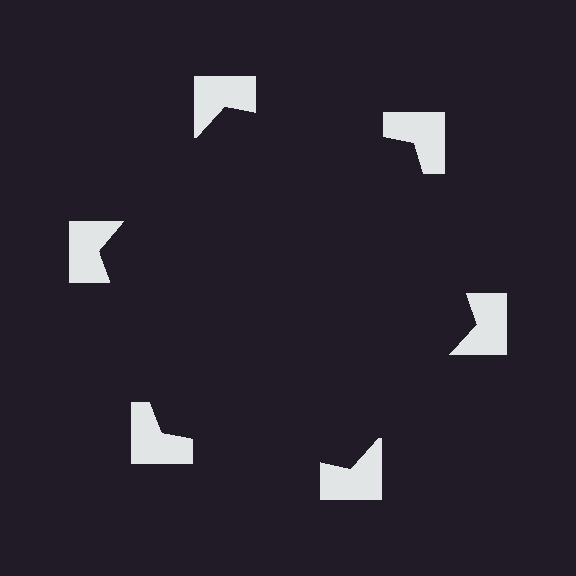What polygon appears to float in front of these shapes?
An illusory hexagon — its edges are inferred from the aligned wedge cuts in the notched squares, not physically drawn.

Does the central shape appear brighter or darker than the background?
It typically appears slightly darker than the background, even though no actual brightness change is drawn.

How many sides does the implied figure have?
6 sides.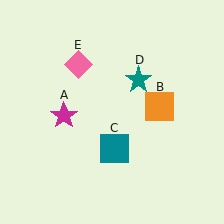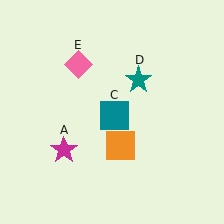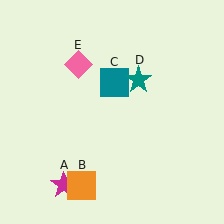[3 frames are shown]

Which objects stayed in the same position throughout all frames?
Teal star (object D) and pink diamond (object E) remained stationary.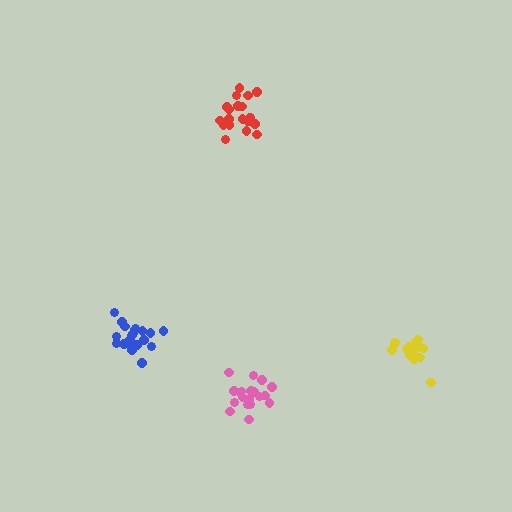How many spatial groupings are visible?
There are 4 spatial groupings.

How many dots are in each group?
Group 1: 21 dots, Group 2: 16 dots, Group 3: 21 dots, Group 4: 19 dots (77 total).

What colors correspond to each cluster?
The clusters are colored: red, yellow, blue, pink.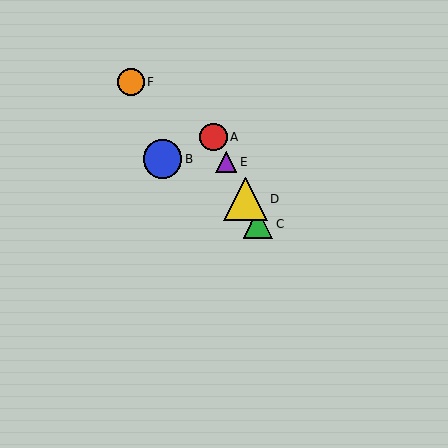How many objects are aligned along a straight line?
4 objects (A, C, D, E) are aligned along a straight line.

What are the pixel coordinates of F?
Object F is at (131, 82).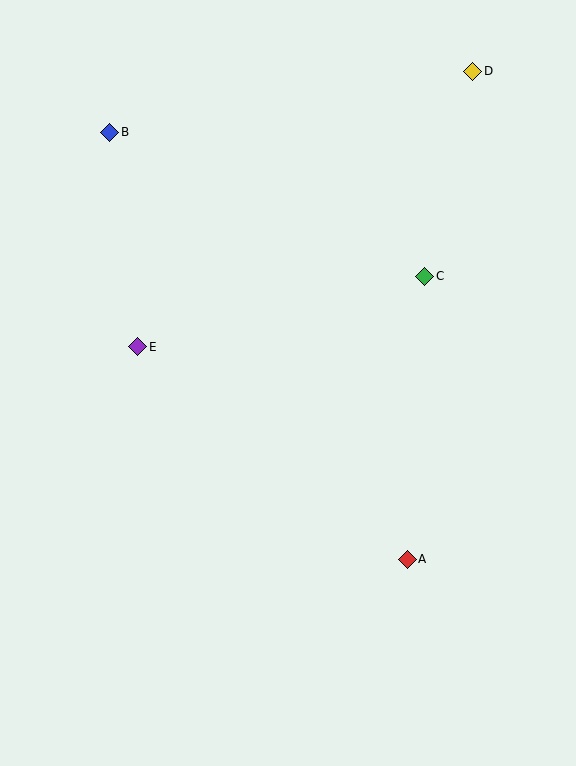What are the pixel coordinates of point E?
Point E is at (138, 347).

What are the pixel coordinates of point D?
Point D is at (473, 71).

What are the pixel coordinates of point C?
Point C is at (425, 276).